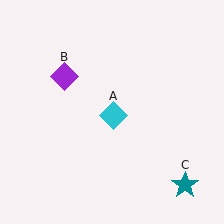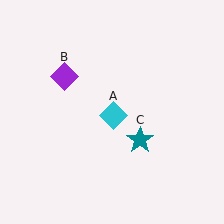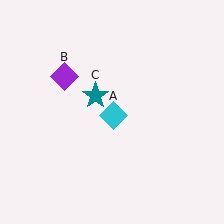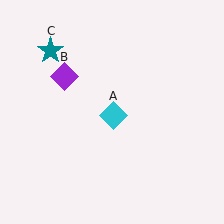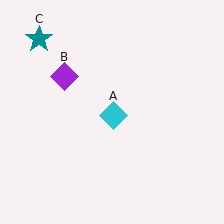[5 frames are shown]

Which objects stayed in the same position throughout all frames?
Cyan diamond (object A) and purple diamond (object B) remained stationary.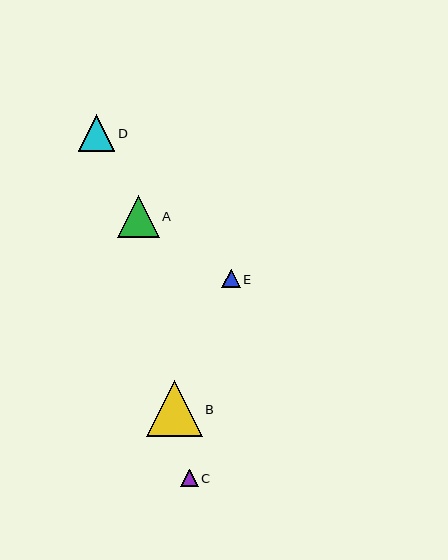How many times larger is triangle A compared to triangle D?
Triangle A is approximately 1.1 times the size of triangle D.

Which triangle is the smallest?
Triangle C is the smallest with a size of approximately 17 pixels.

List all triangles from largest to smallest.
From largest to smallest: B, A, D, E, C.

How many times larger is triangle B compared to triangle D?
Triangle B is approximately 1.5 times the size of triangle D.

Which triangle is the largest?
Triangle B is the largest with a size of approximately 56 pixels.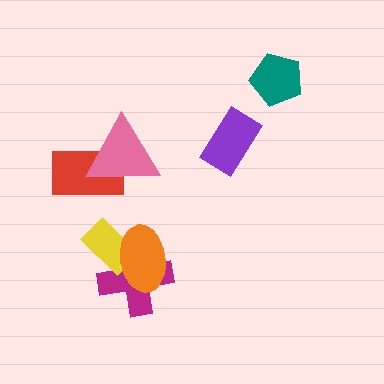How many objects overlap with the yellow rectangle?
2 objects overlap with the yellow rectangle.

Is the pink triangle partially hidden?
No, no other shape covers it.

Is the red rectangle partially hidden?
Yes, it is partially covered by another shape.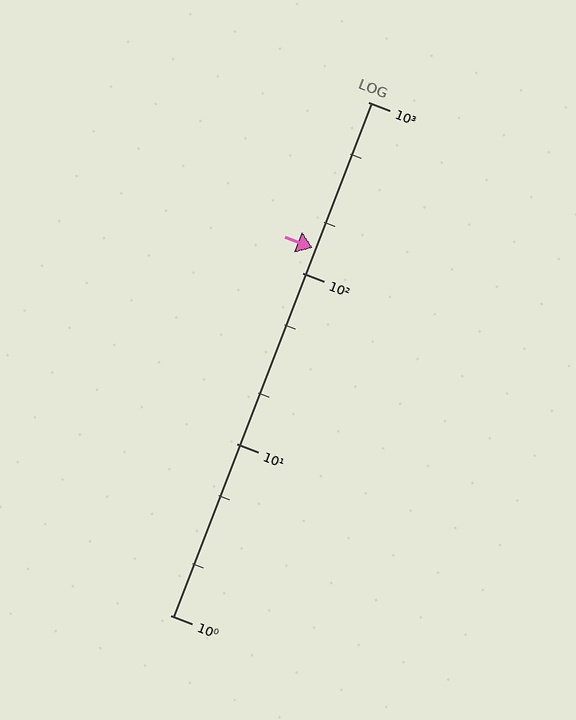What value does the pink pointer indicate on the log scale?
The pointer indicates approximately 140.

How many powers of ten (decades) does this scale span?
The scale spans 3 decades, from 1 to 1000.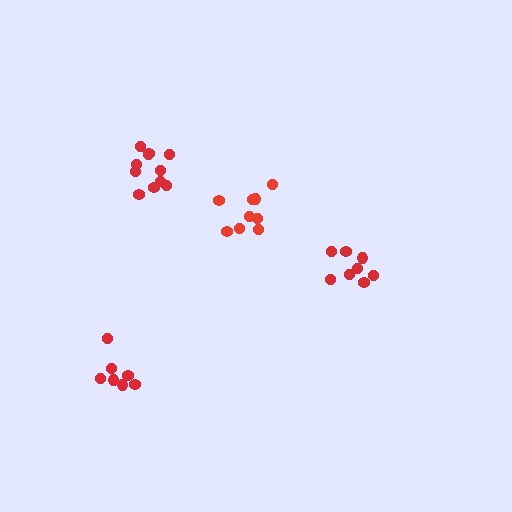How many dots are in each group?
Group 1: 8 dots, Group 2: 11 dots, Group 3: 9 dots, Group 4: 7 dots (35 total).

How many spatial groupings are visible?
There are 4 spatial groupings.